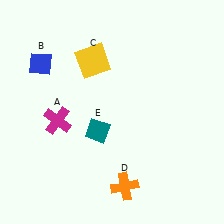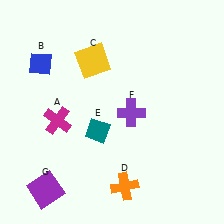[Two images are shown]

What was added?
A purple cross (F), a purple square (G) were added in Image 2.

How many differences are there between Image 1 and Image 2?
There are 2 differences between the two images.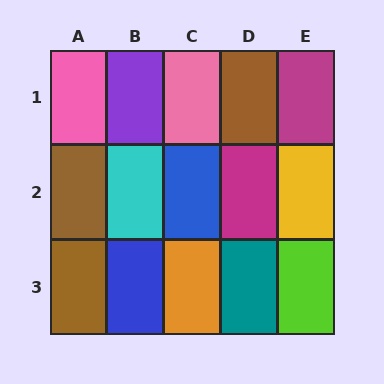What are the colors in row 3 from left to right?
Brown, blue, orange, teal, lime.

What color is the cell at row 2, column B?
Cyan.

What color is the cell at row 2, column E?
Yellow.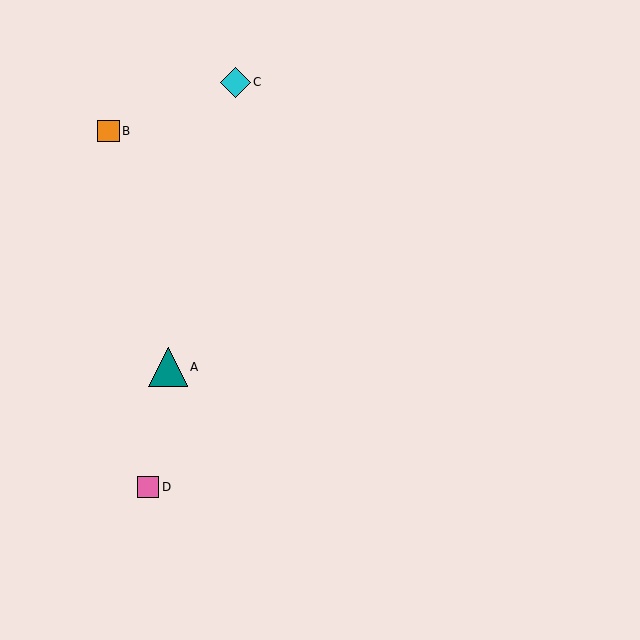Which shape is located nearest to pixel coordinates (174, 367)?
The teal triangle (labeled A) at (168, 367) is nearest to that location.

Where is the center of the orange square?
The center of the orange square is at (109, 131).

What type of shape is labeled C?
Shape C is a cyan diamond.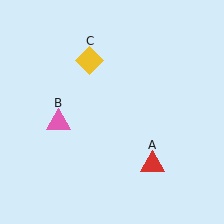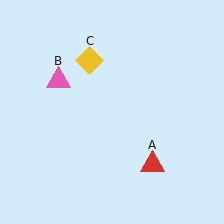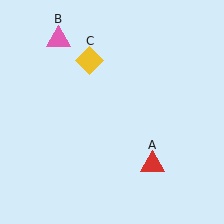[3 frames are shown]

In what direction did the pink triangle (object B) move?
The pink triangle (object B) moved up.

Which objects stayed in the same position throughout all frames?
Red triangle (object A) and yellow diamond (object C) remained stationary.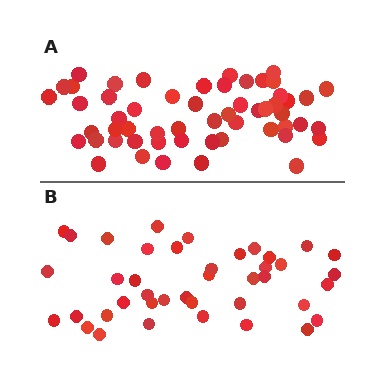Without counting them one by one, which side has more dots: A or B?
Region A (the top region) has more dots.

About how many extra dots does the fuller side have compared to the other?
Region A has approximately 15 more dots than region B.